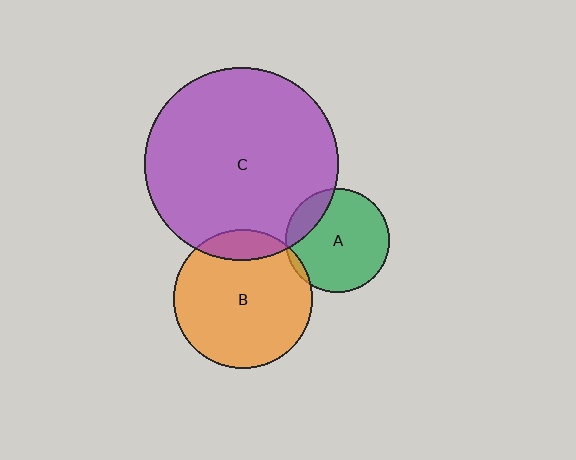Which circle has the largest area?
Circle C (purple).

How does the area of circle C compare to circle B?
Approximately 1.9 times.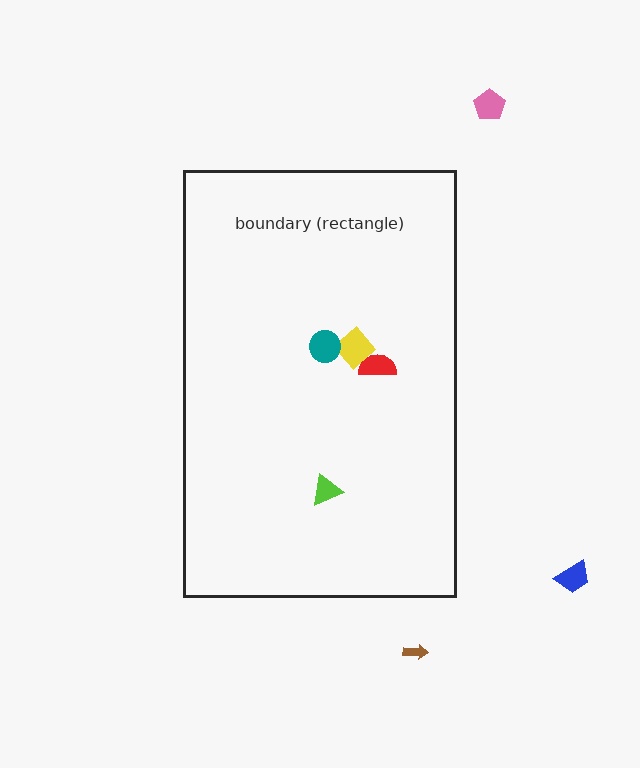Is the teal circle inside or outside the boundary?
Inside.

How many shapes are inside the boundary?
4 inside, 3 outside.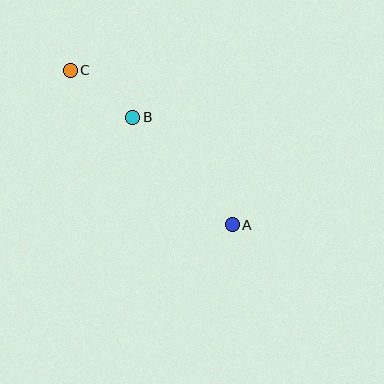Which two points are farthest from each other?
Points A and C are farthest from each other.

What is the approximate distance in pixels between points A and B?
The distance between A and B is approximately 146 pixels.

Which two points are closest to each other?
Points B and C are closest to each other.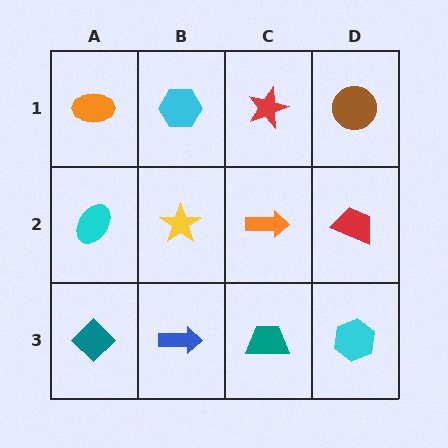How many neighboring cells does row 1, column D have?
2.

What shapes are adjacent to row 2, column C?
A red star (row 1, column C), a teal trapezoid (row 3, column C), a yellow star (row 2, column B), a red trapezoid (row 2, column D).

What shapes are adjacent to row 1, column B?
A yellow star (row 2, column B), an orange ellipse (row 1, column A), a red star (row 1, column C).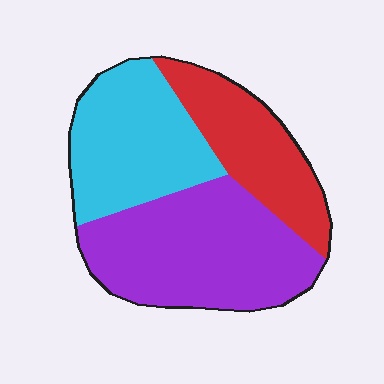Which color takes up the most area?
Purple, at roughly 45%.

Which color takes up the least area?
Red, at roughly 25%.